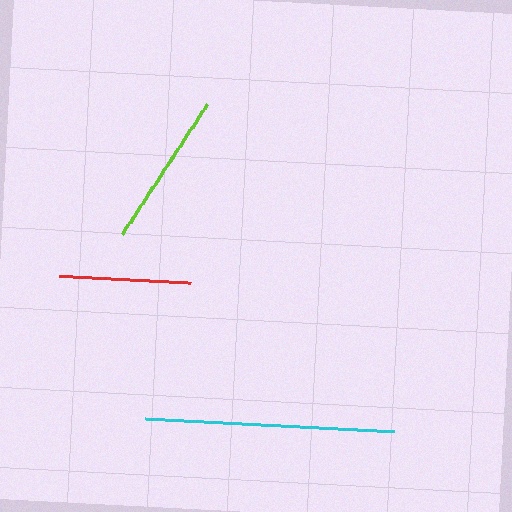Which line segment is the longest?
The cyan line is the longest at approximately 249 pixels.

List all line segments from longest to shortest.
From longest to shortest: cyan, lime, red.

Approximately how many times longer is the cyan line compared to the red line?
The cyan line is approximately 1.9 times the length of the red line.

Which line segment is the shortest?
The red line is the shortest at approximately 132 pixels.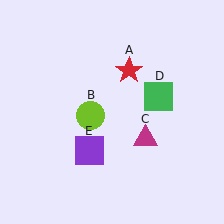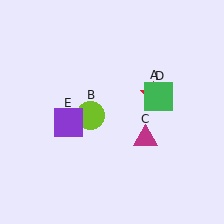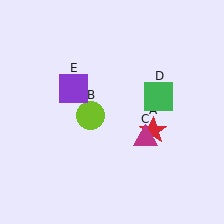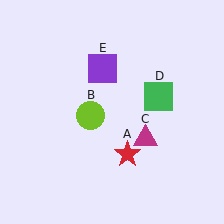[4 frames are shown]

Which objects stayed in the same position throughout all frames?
Lime circle (object B) and magenta triangle (object C) and green square (object D) remained stationary.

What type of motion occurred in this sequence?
The red star (object A), purple square (object E) rotated clockwise around the center of the scene.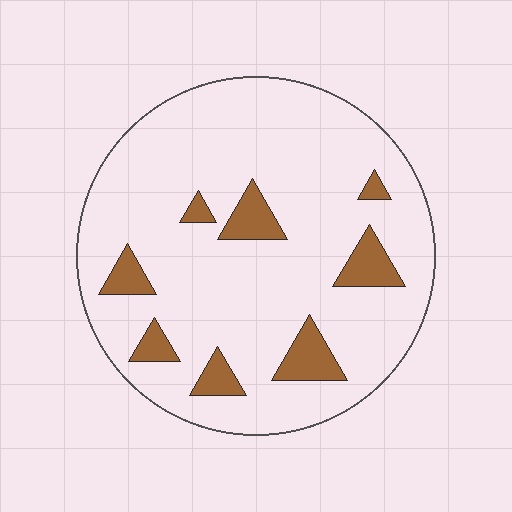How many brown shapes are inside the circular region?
8.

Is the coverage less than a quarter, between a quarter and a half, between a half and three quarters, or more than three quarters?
Less than a quarter.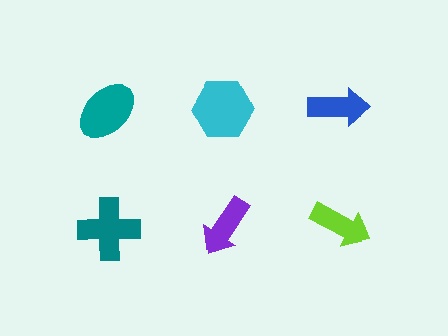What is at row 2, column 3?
A lime arrow.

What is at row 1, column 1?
A teal ellipse.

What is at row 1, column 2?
A cyan hexagon.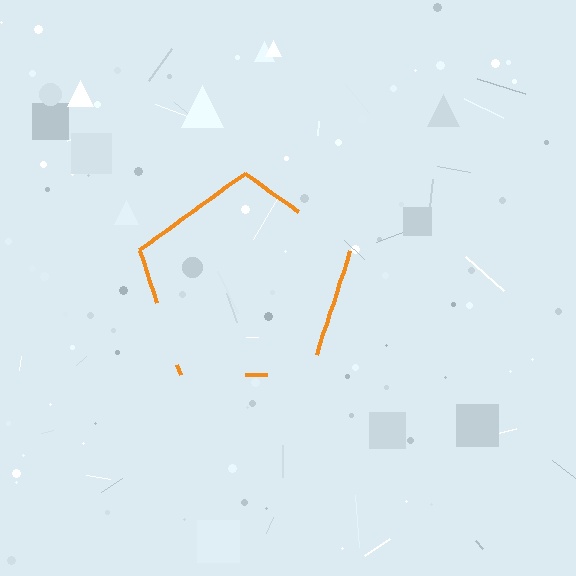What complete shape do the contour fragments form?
The contour fragments form a pentagon.